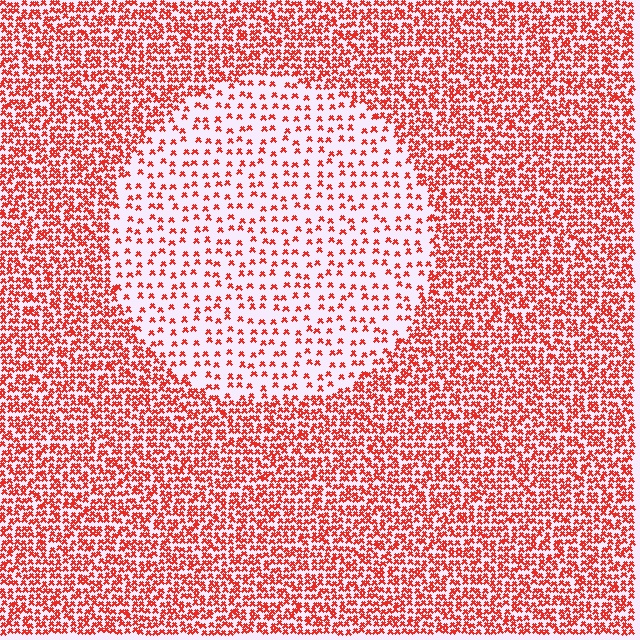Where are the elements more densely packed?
The elements are more densely packed outside the circle boundary.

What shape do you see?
I see a circle.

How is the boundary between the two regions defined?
The boundary is defined by a change in element density (approximately 2.6x ratio). All elements are the same color, size, and shape.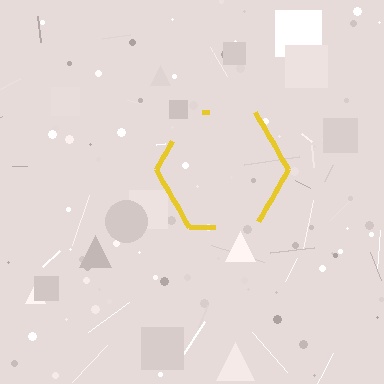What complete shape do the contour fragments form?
The contour fragments form a hexagon.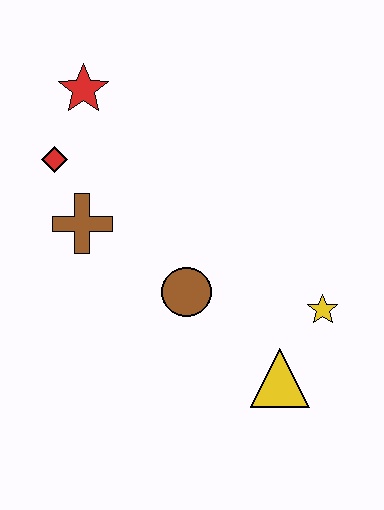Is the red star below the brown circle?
No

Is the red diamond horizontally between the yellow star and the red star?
No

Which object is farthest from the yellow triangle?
The red star is farthest from the yellow triangle.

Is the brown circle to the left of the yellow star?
Yes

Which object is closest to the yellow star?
The yellow triangle is closest to the yellow star.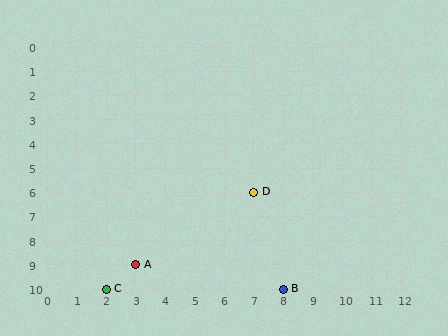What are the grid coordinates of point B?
Point B is at grid coordinates (8, 10).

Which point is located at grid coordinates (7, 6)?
Point D is at (7, 6).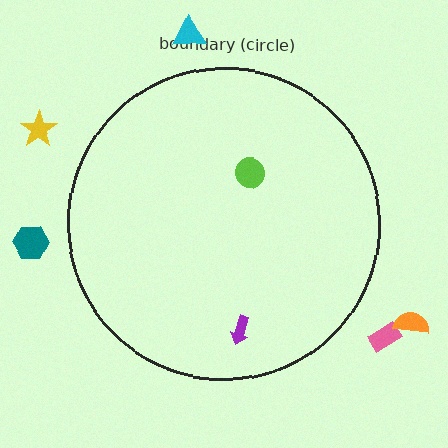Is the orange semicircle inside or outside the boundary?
Outside.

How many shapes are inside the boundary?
2 inside, 5 outside.